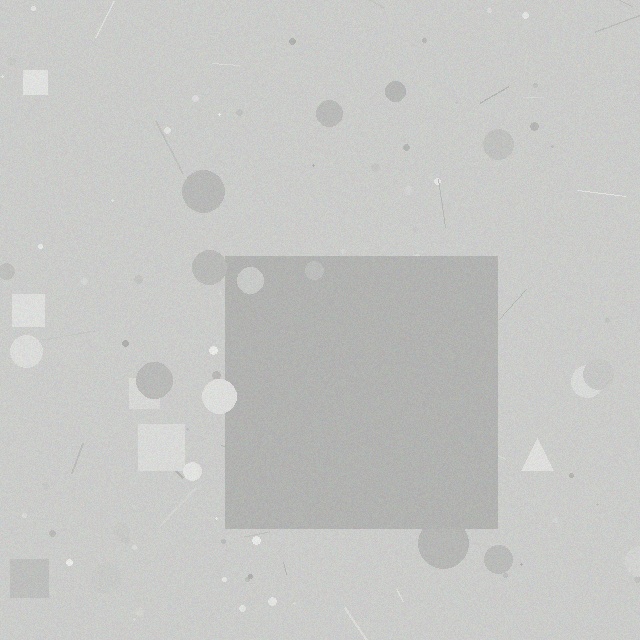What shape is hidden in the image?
A square is hidden in the image.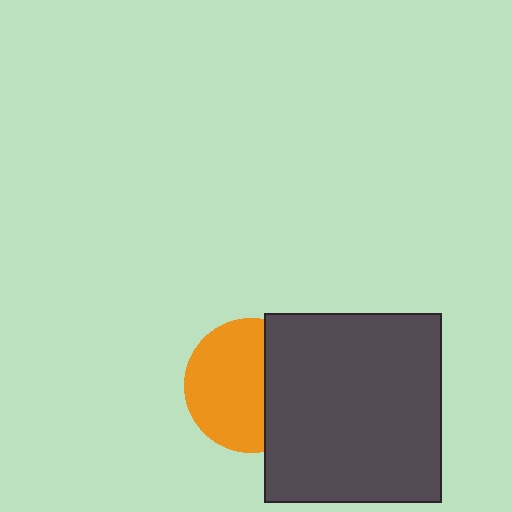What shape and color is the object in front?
The object in front is a dark gray rectangle.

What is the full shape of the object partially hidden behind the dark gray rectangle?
The partially hidden object is an orange circle.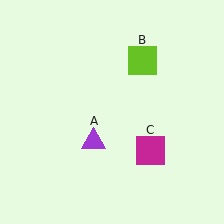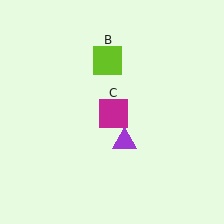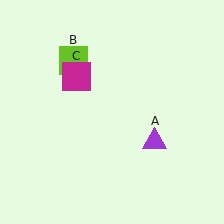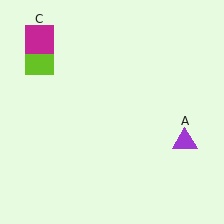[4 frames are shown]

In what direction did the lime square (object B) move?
The lime square (object B) moved left.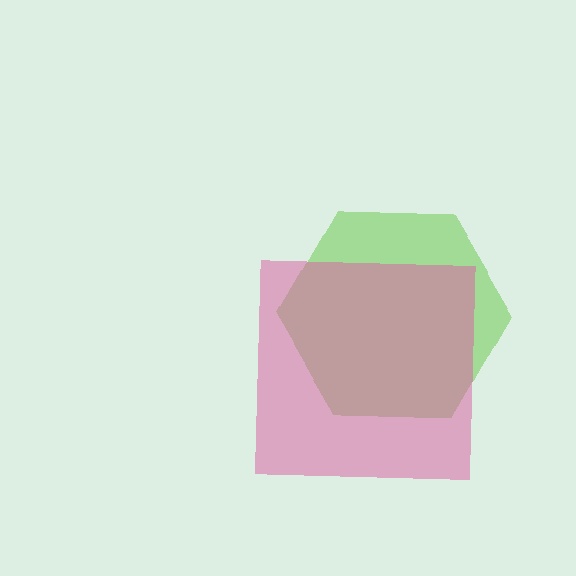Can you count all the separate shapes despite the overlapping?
Yes, there are 2 separate shapes.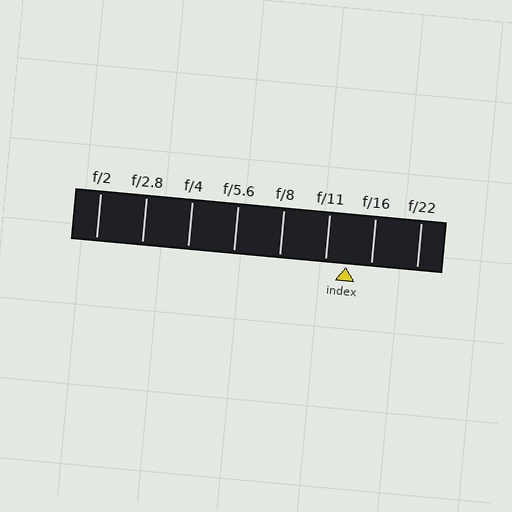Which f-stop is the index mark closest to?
The index mark is closest to f/11.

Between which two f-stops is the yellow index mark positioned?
The index mark is between f/11 and f/16.